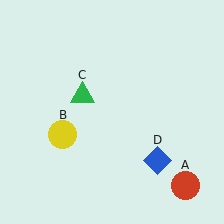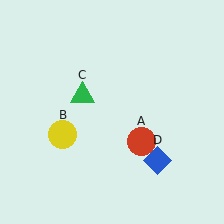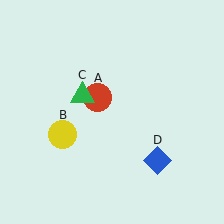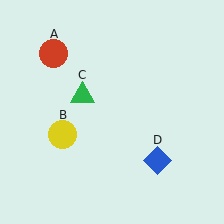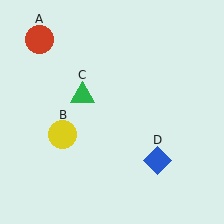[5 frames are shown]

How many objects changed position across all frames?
1 object changed position: red circle (object A).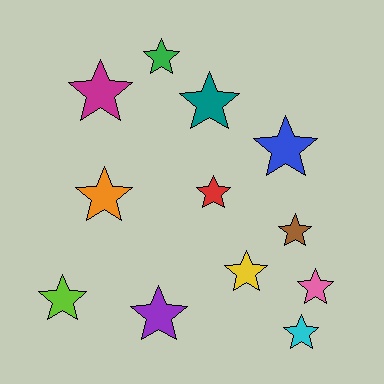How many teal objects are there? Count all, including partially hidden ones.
There is 1 teal object.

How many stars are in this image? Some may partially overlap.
There are 12 stars.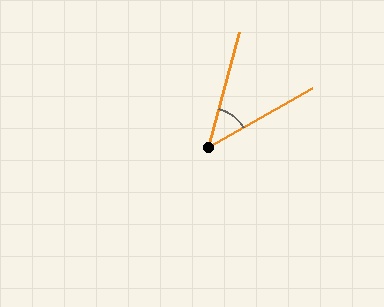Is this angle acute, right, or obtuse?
It is acute.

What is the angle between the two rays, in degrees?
Approximately 46 degrees.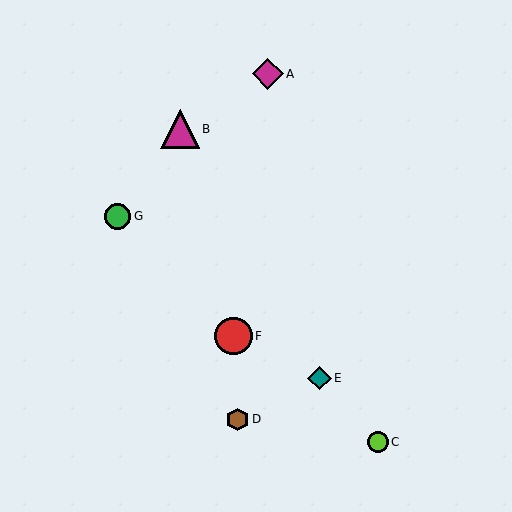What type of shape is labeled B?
Shape B is a magenta triangle.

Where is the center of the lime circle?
The center of the lime circle is at (378, 442).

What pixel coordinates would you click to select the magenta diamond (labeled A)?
Click at (268, 74) to select the magenta diamond A.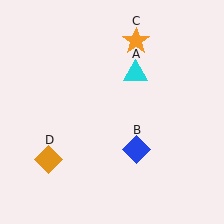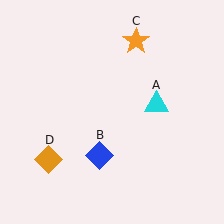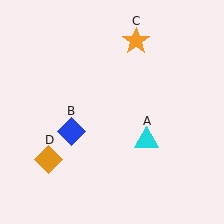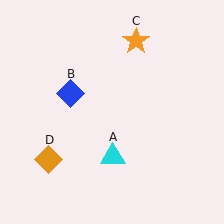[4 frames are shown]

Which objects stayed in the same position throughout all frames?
Orange star (object C) and orange diamond (object D) remained stationary.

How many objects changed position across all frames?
2 objects changed position: cyan triangle (object A), blue diamond (object B).